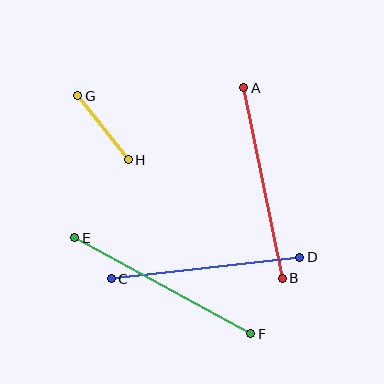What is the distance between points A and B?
The distance is approximately 195 pixels.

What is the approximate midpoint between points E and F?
The midpoint is at approximately (163, 286) pixels.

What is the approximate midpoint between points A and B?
The midpoint is at approximately (263, 183) pixels.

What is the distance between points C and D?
The distance is approximately 190 pixels.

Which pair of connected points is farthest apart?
Points E and F are farthest apart.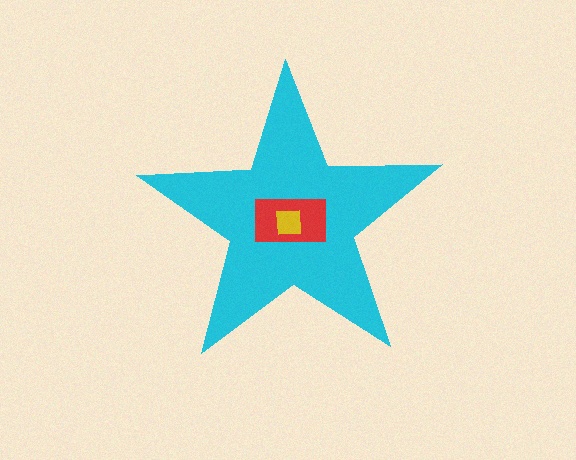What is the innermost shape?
The yellow square.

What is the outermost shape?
The cyan star.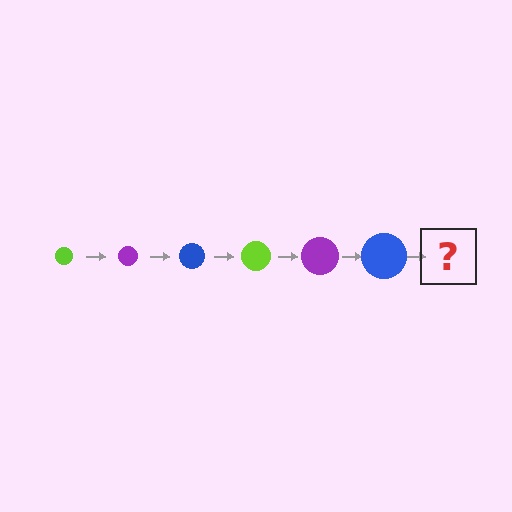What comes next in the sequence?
The next element should be a lime circle, larger than the previous one.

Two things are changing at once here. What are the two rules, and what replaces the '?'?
The two rules are that the circle grows larger each step and the color cycles through lime, purple, and blue. The '?' should be a lime circle, larger than the previous one.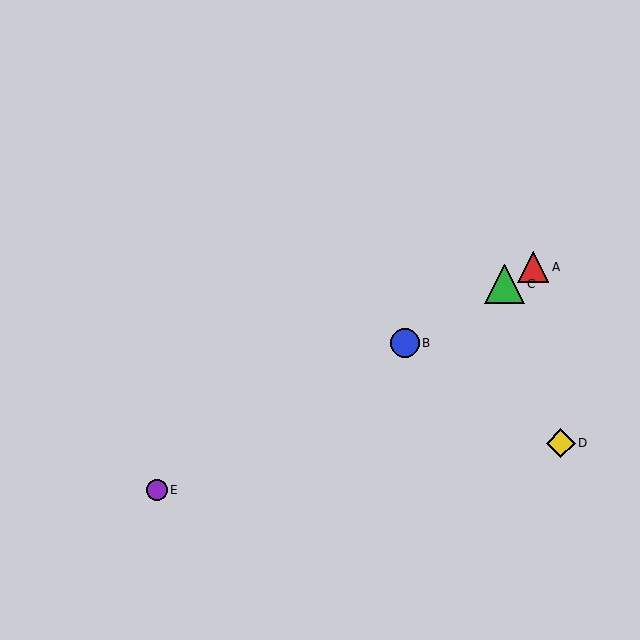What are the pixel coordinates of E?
Object E is at (157, 490).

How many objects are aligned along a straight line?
4 objects (A, B, C, E) are aligned along a straight line.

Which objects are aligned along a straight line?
Objects A, B, C, E are aligned along a straight line.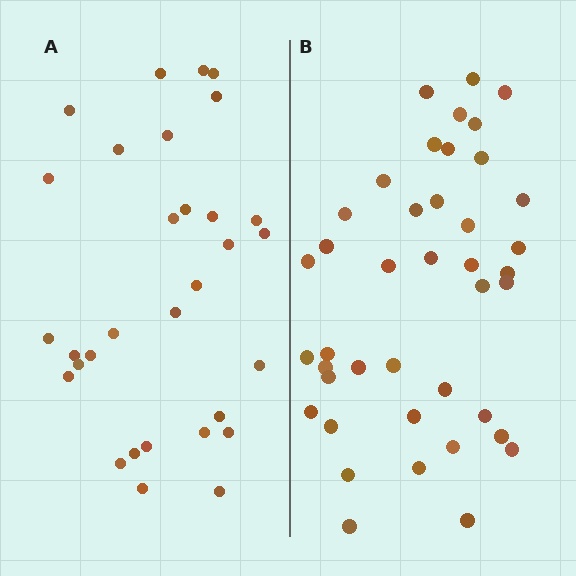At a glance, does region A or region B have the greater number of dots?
Region B (the right region) has more dots.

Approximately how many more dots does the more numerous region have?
Region B has roughly 10 or so more dots than region A.